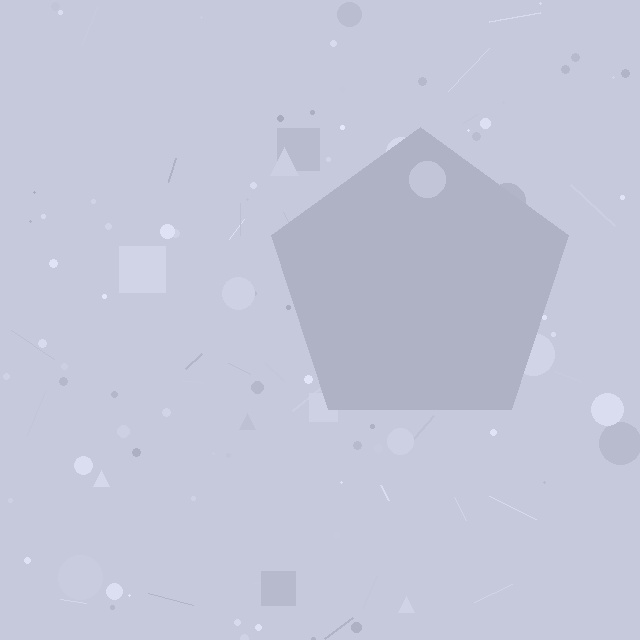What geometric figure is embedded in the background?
A pentagon is embedded in the background.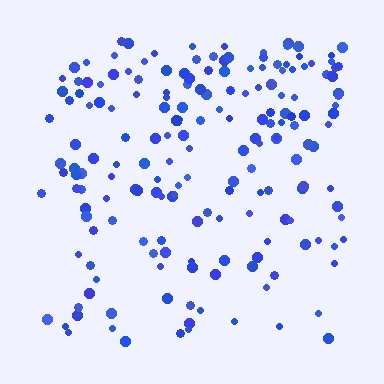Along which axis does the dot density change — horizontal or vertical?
Vertical.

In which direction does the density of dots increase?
From bottom to top, with the top side densest.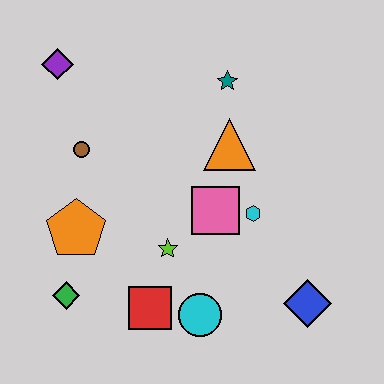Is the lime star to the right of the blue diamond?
No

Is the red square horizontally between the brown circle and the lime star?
Yes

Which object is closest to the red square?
The cyan circle is closest to the red square.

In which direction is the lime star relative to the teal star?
The lime star is below the teal star.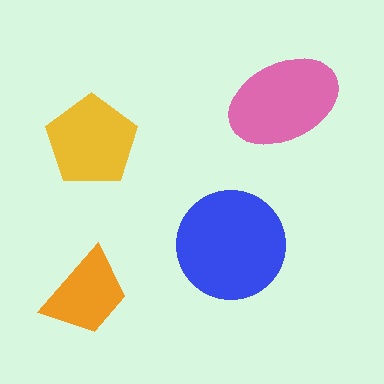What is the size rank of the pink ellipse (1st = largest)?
2nd.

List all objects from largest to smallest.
The blue circle, the pink ellipse, the yellow pentagon, the orange trapezoid.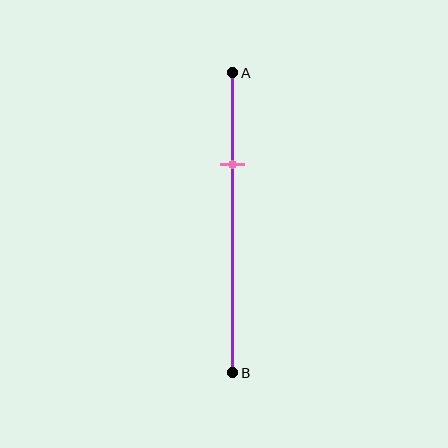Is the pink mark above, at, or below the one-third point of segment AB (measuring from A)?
The pink mark is approximately at the one-third point of segment AB.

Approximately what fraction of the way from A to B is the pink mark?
The pink mark is approximately 30% of the way from A to B.